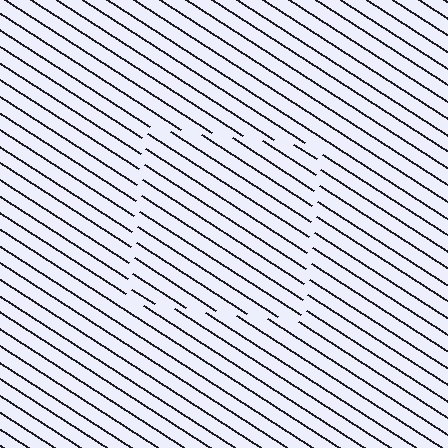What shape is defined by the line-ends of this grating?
An illusory square. The interior of the shape contains the same grating, shifted by half a period — the contour is defined by the phase discontinuity where line-ends from the inner and outer gratings abut.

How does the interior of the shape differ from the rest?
The interior of the shape contains the same grating, shifted by half a period — the contour is defined by the phase discontinuity where line-ends from the inner and outer gratings abut.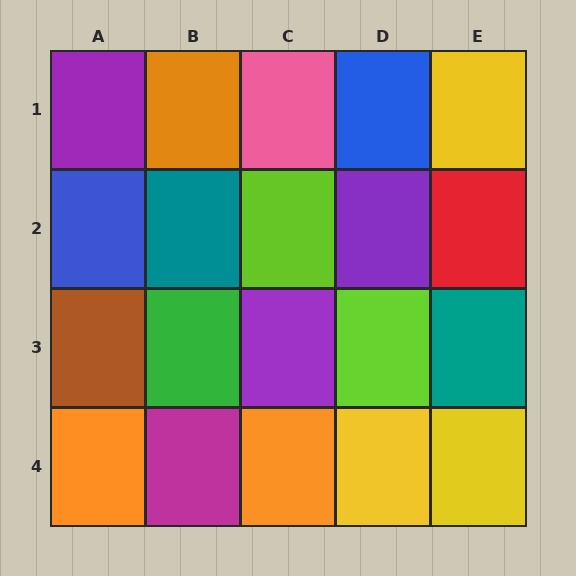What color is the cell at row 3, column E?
Teal.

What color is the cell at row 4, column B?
Magenta.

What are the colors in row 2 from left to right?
Blue, teal, lime, purple, red.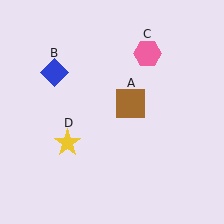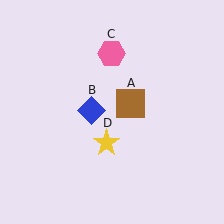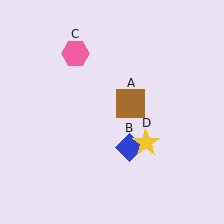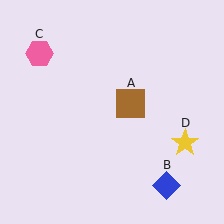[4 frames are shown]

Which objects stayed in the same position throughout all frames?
Brown square (object A) remained stationary.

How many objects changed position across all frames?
3 objects changed position: blue diamond (object B), pink hexagon (object C), yellow star (object D).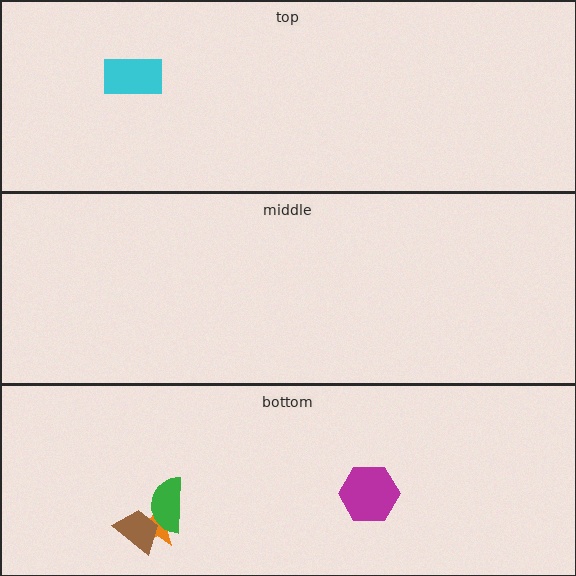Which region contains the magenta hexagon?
The bottom region.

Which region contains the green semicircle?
The bottom region.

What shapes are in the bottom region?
The orange star, the brown trapezoid, the magenta hexagon, the green semicircle.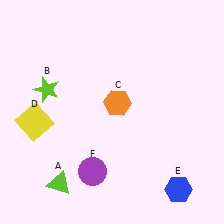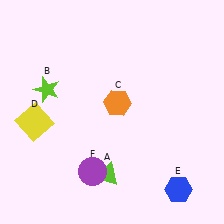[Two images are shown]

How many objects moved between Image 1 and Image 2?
1 object moved between the two images.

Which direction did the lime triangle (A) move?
The lime triangle (A) moved right.